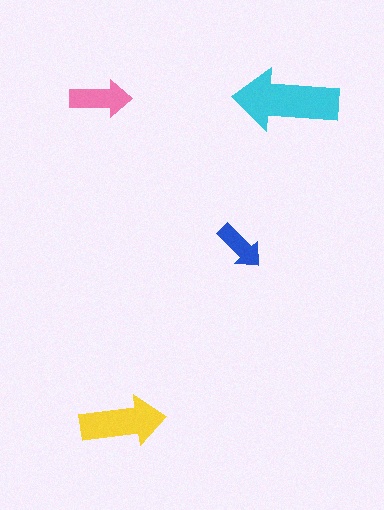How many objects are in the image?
There are 4 objects in the image.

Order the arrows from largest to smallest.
the cyan one, the yellow one, the pink one, the blue one.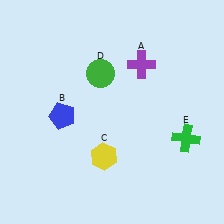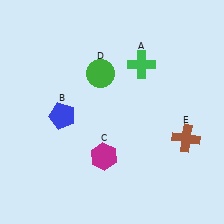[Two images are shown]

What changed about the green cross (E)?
In Image 1, E is green. In Image 2, it changed to brown.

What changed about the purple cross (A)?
In Image 1, A is purple. In Image 2, it changed to green.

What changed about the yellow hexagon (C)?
In Image 1, C is yellow. In Image 2, it changed to magenta.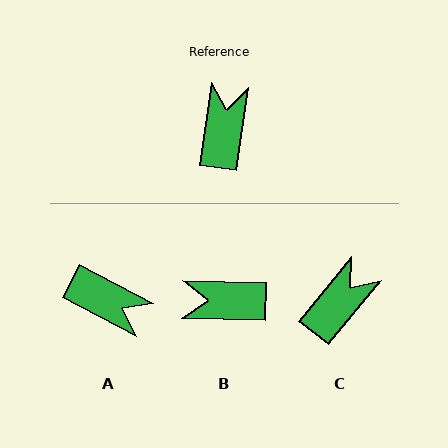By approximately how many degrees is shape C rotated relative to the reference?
Approximately 31 degrees clockwise.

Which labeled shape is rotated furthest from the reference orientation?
A, about 110 degrees away.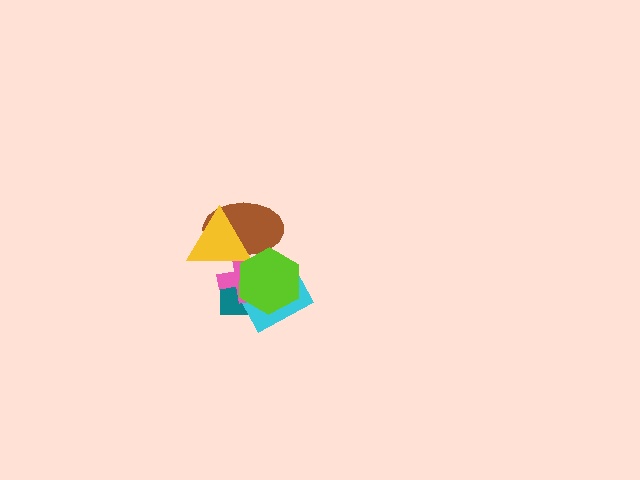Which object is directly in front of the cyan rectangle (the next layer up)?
The pink cross is directly in front of the cyan rectangle.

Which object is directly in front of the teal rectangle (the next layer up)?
The cyan rectangle is directly in front of the teal rectangle.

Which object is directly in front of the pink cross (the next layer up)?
The brown ellipse is directly in front of the pink cross.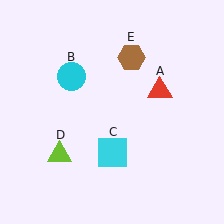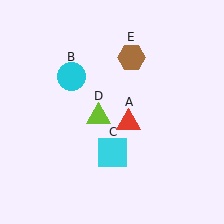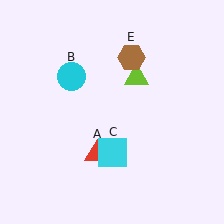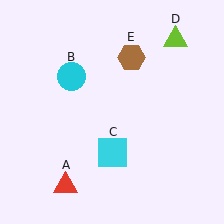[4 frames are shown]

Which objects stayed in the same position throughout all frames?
Cyan circle (object B) and cyan square (object C) and brown hexagon (object E) remained stationary.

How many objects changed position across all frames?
2 objects changed position: red triangle (object A), lime triangle (object D).